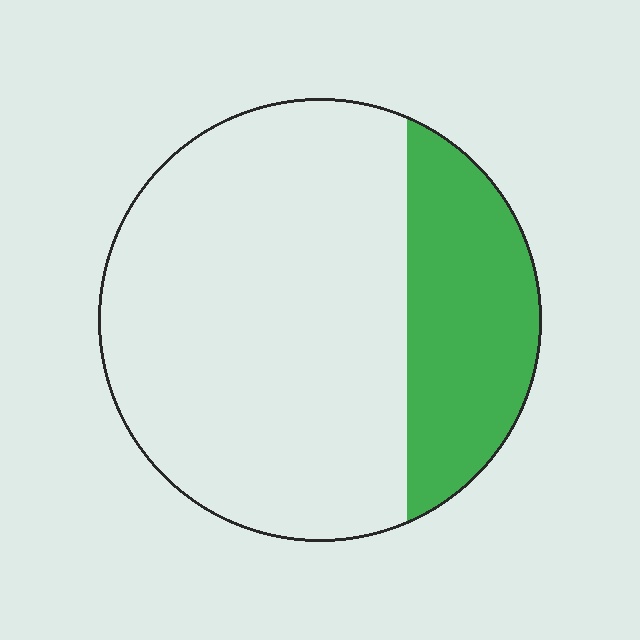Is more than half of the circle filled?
No.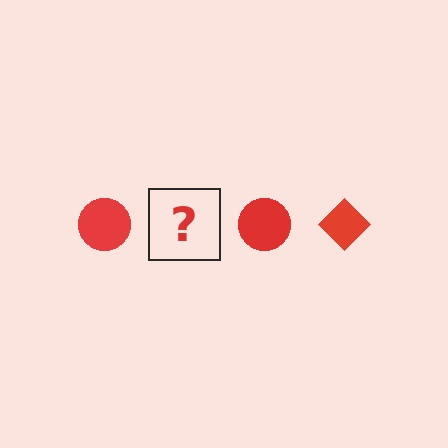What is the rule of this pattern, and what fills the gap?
The rule is that the pattern cycles through circle, diamond shapes in red. The gap should be filled with a red diamond.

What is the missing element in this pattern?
The missing element is a red diamond.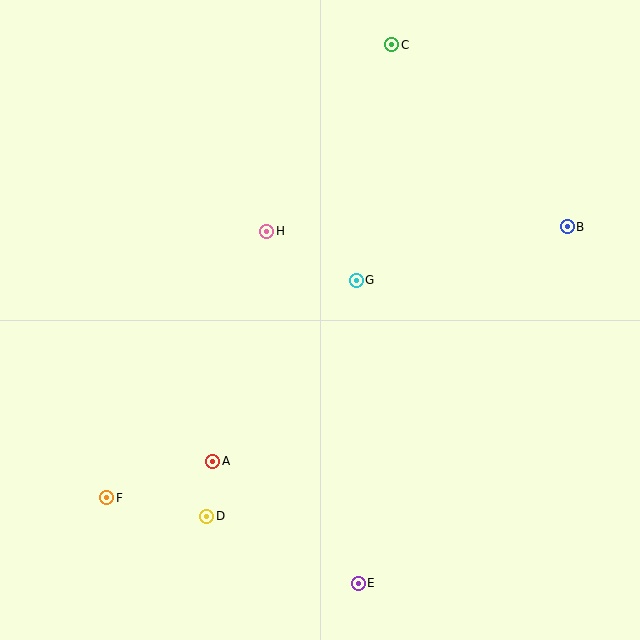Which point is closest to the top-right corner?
Point B is closest to the top-right corner.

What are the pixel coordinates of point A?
Point A is at (213, 461).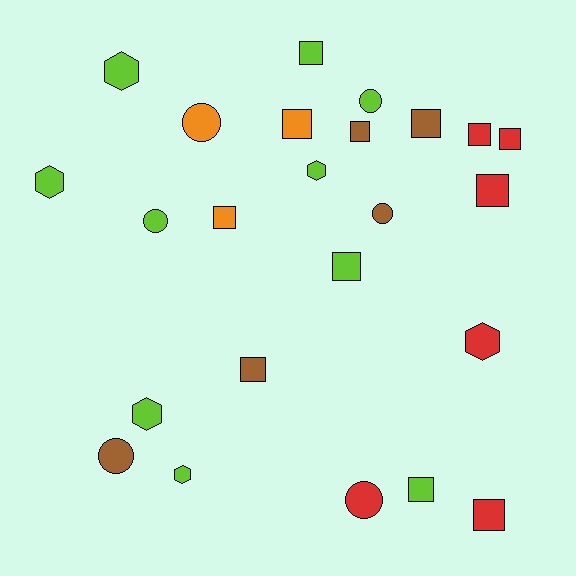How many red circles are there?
There is 1 red circle.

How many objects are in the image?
There are 24 objects.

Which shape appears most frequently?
Square, with 12 objects.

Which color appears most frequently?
Lime, with 10 objects.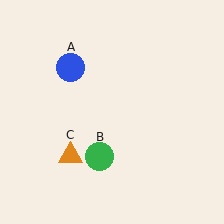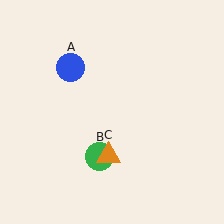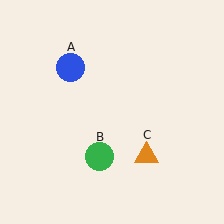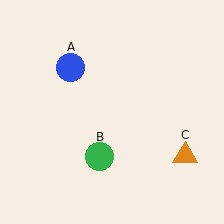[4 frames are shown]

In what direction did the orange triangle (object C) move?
The orange triangle (object C) moved right.